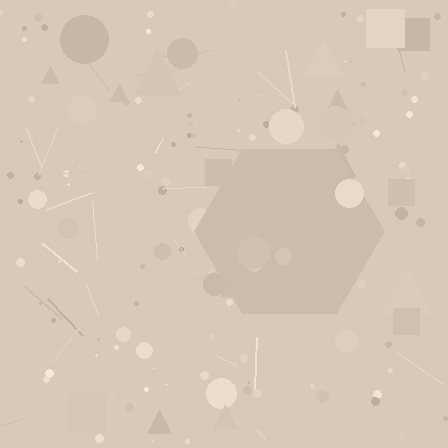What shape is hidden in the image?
A hexagon is hidden in the image.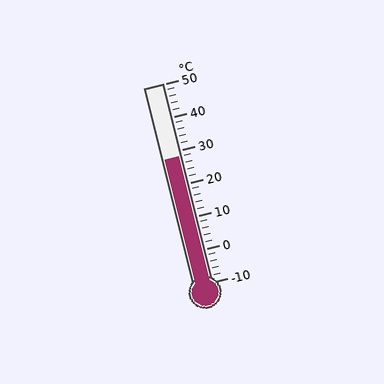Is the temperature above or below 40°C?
The temperature is below 40°C.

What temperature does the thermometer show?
The thermometer shows approximately 28°C.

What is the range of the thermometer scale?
The thermometer scale ranges from -10°C to 50°C.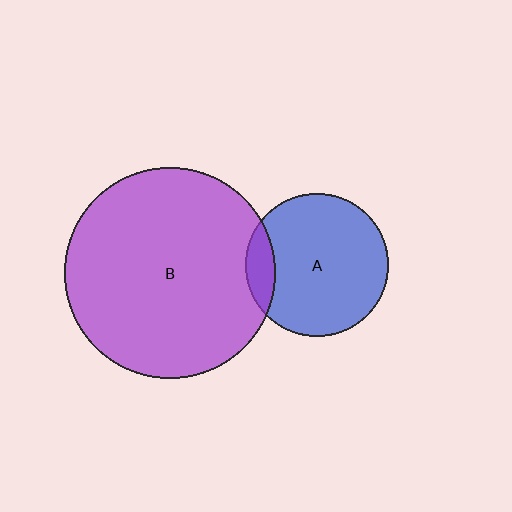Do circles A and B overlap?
Yes.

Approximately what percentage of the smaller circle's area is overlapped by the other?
Approximately 10%.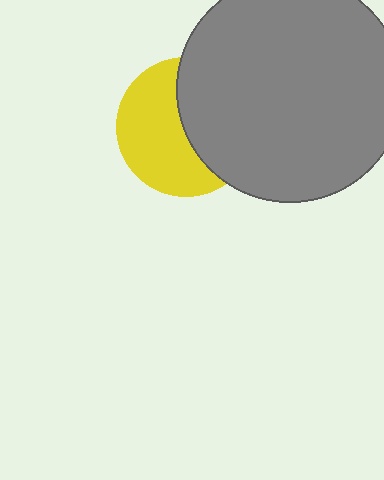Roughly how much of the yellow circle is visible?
About half of it is visible (roughly 54%).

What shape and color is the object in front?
The object in front is a gray circle.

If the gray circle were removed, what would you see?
You would see the complete yellow circle.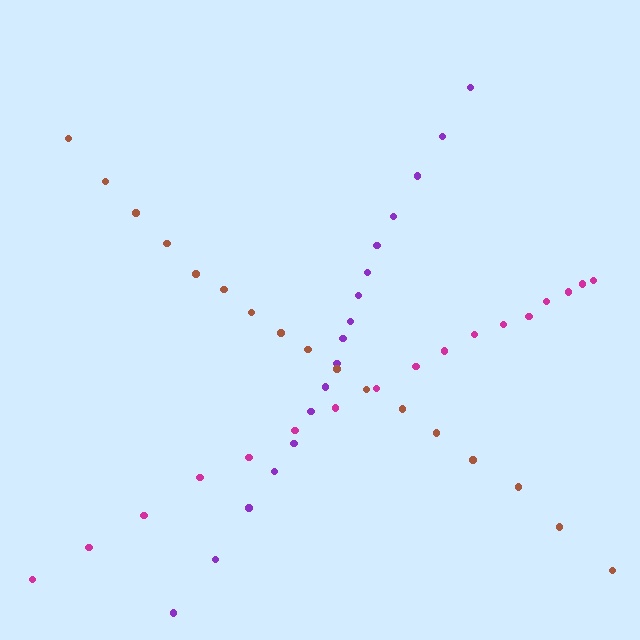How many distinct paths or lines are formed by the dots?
There are 3 distinct paths.